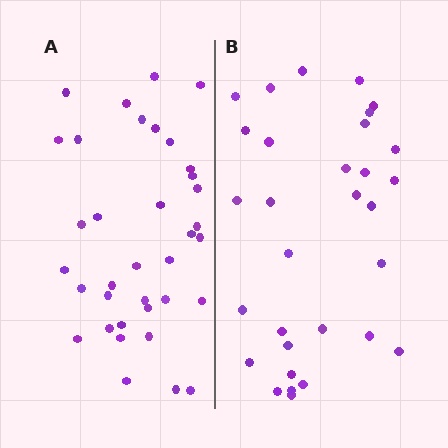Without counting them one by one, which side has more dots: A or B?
Region A (the left region) has more dots.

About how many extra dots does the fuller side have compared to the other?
Region A has about 5 more dots than region B.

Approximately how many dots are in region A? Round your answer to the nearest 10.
About 40 dots. (The exact count is 36, which rounds to 40.)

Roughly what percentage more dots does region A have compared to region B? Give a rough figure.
About 15% more.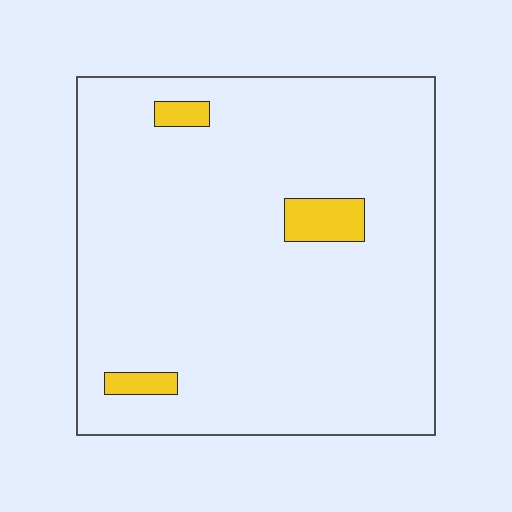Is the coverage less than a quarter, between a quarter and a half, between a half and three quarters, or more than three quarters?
Less than a quarter.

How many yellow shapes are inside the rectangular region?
3.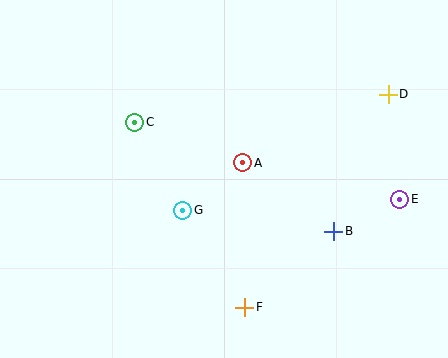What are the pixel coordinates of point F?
Point F is at (245, 307).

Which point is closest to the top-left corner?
Point C is closest to the top-left corner.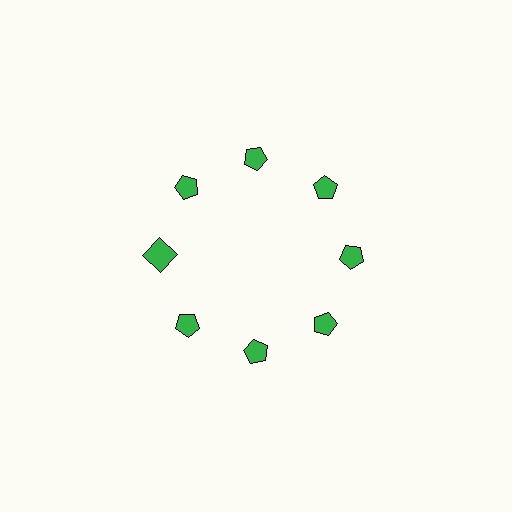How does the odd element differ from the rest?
It has a different shape: square instead of pentagon.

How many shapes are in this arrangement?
There are 8 shapes arranged in a ring pattern.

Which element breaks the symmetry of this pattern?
The green square at roughly the 9 o'clock position breaks the symmetry. All other shapes are green pentagons.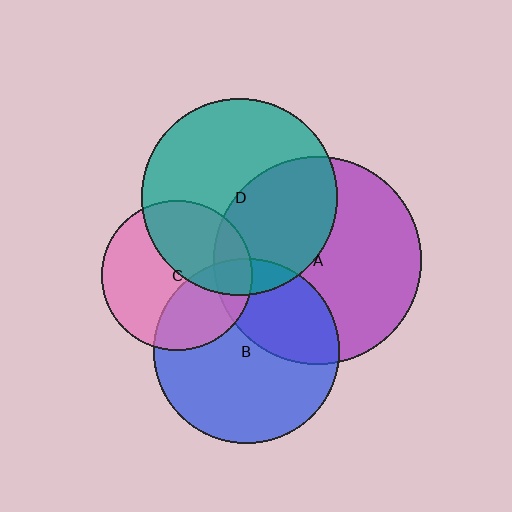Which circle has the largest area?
Circle A (purple).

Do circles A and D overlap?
Yes.